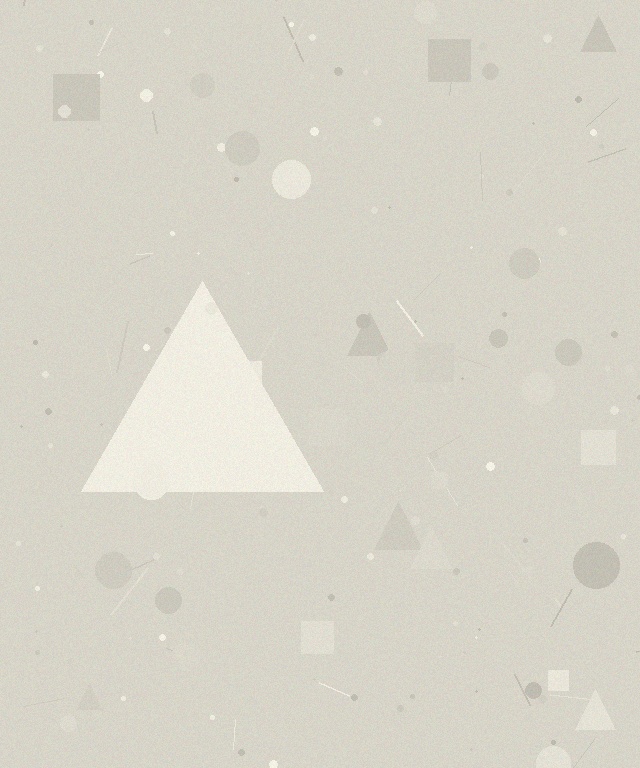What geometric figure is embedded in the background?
A triangle is embedded in the background.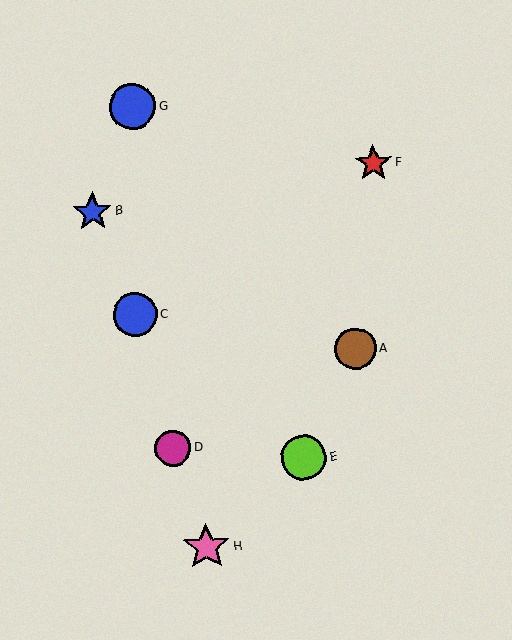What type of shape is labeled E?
Shape E is a lime circle.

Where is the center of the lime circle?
The center of the lime circle is at (303, 458).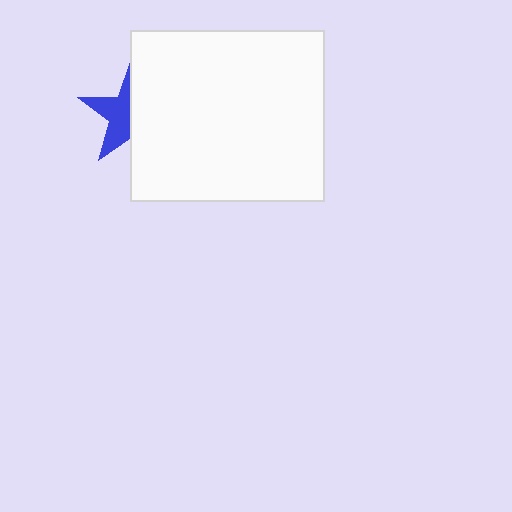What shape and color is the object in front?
The object in front is a white rectangle.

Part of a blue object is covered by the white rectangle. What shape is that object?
It is a star.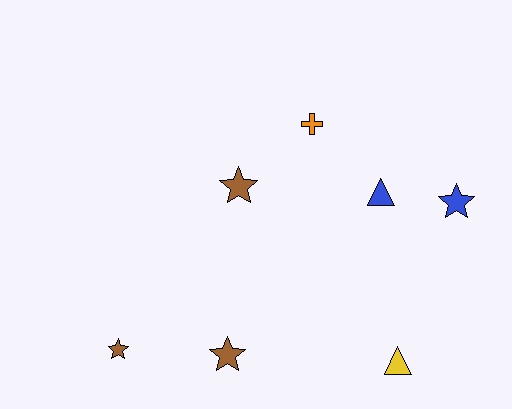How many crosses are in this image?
There is 1 cross.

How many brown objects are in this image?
There are 3 brown objects.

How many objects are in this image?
There are 7 objects.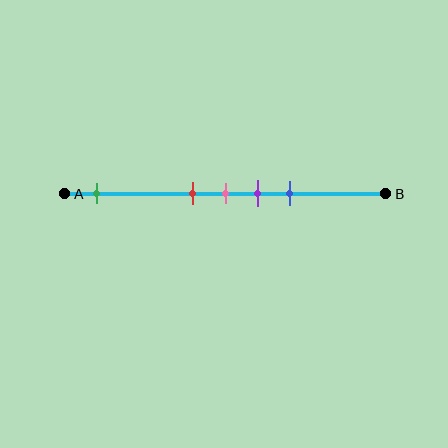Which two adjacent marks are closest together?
The red and pink marks are the closest adjacent pair.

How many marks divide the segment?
There are 5 marks dividing the segment.